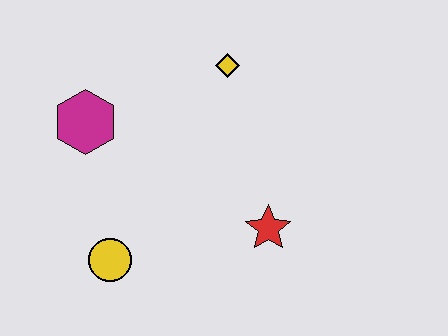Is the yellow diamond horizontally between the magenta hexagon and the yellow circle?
No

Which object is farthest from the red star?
The magenta hexagon is farthest from the red star.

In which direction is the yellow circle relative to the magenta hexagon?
The yellow circle is below the magenta hexagon.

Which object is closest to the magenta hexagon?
The yellow circle is closest to the magenta hexagon.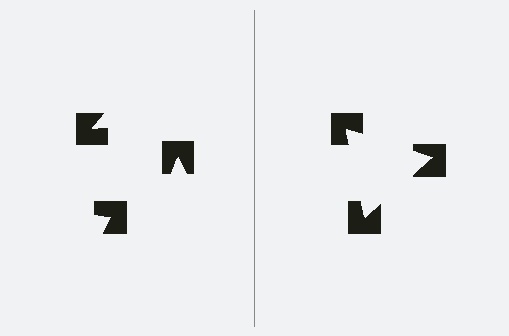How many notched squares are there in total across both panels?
6 — 3 on each side.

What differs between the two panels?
The notched squares are positioned identically on both sides; only the wedge orientations differ. On the right they align to a triangle; on the left they are misaligned.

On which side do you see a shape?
An illusory triangle appears on the right side. On the left side the wedge cuts are rotated, so no coherent shape forms.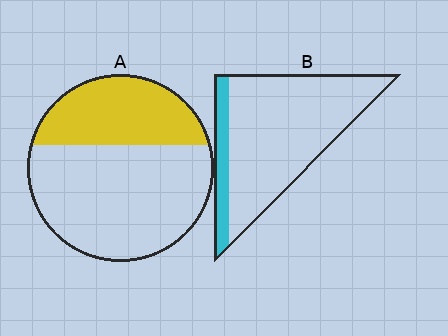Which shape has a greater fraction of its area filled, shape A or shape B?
Shape A.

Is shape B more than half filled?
No.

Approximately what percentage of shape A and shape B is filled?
A is approximately 35% and B is approximately 15%.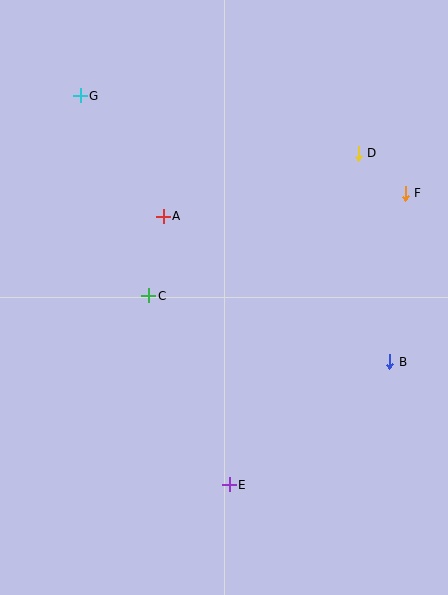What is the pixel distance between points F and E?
The distance between F and E is 340 pixels.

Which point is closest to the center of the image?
Point C at (149, 296) is closest to the center.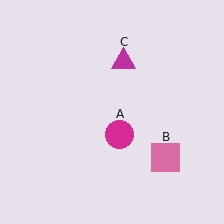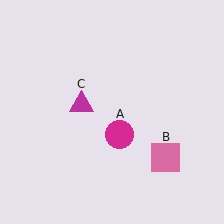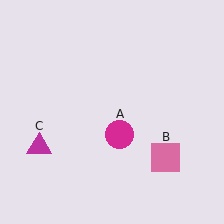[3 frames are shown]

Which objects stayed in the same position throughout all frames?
Magenta circle (object A) and pink square (object B) remained stationary.